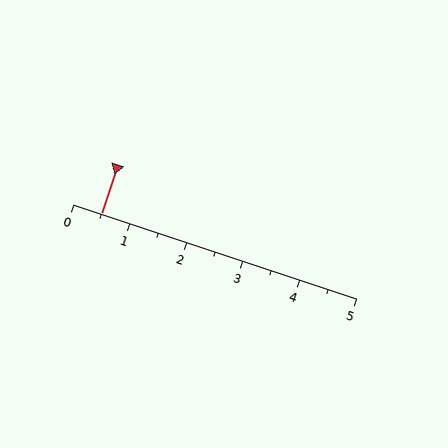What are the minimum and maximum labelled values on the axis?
The axis runs from 0 to 5.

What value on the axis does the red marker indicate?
The marker indicates approximately 0.5.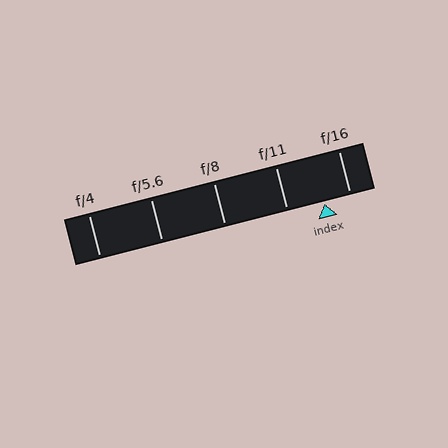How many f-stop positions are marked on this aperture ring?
There are 5 f-stop positions marked.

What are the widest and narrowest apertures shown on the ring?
The widest aperture shown is f/4 and the narrowest is f/16.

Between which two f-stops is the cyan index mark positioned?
The index mark is between f/11 and f/16.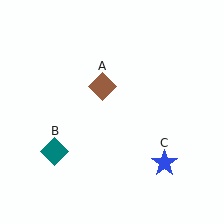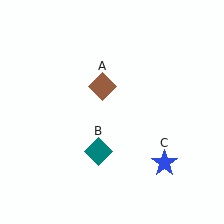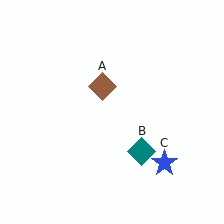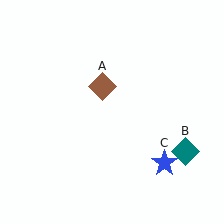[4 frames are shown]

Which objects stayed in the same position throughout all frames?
Brown diamond (object A) and blue star (object C) remained stationary.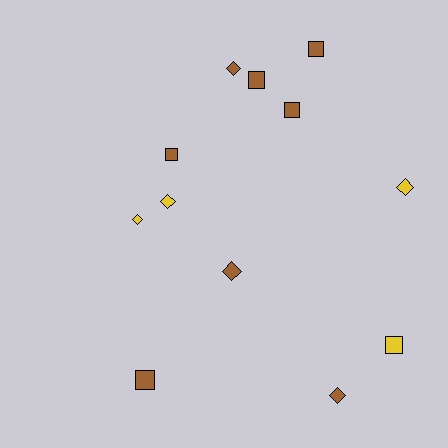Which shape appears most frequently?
Diamond, with 6 objects.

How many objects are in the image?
There are 12 objects.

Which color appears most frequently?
Brown, with 8 objects.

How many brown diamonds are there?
There are 3 brown diamonds.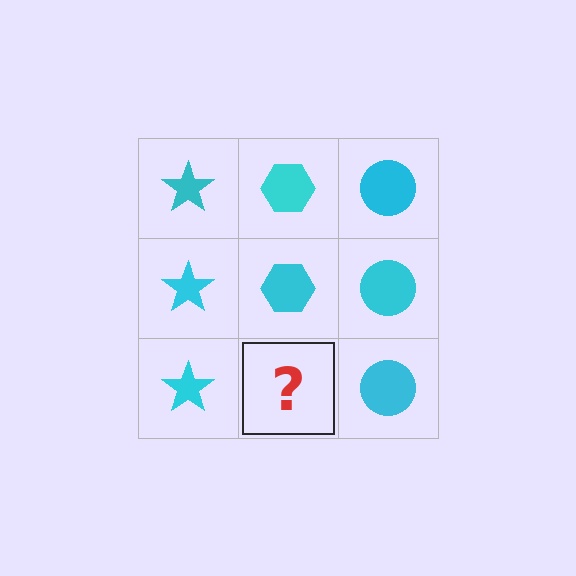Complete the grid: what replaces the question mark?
The question mark should be replaced with a cyan hexagon.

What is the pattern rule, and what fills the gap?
The rule is that each column has a consistent shape. The gap should be filled with a cyan hexagon.